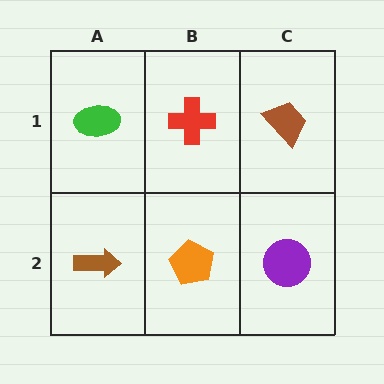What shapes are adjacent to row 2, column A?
A green ellipse (row 1, column A), an orange pentagon (row 2, column B).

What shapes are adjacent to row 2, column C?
A brown trapezoid (row 1, column C), an orange pentagon (row 2, column B).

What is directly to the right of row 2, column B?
A purple circle.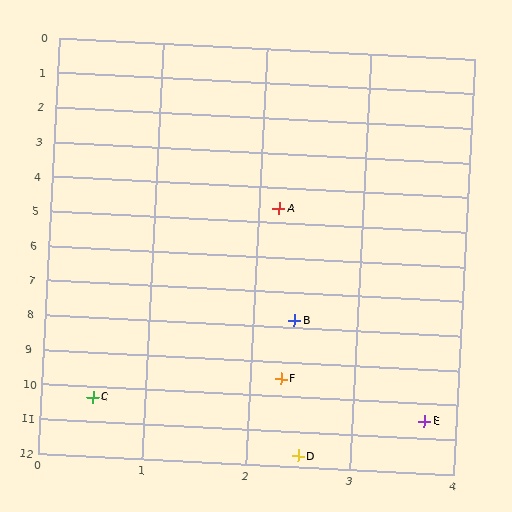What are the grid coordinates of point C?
Point C is at approximately (0.5, 10.3).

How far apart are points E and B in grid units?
Points E and B are about 3.0 grid units apart.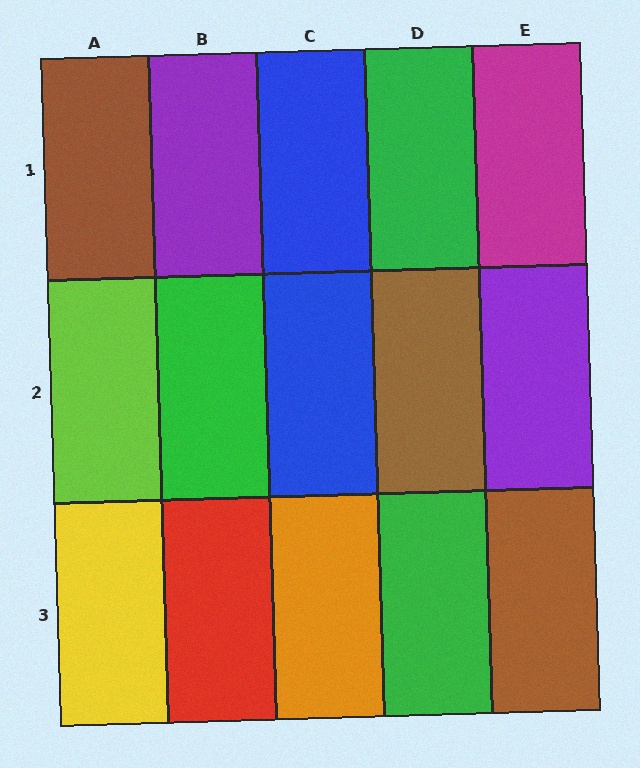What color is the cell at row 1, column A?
Brown.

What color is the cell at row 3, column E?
Brown.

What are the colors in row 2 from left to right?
Lime, green, blue, brown, purple.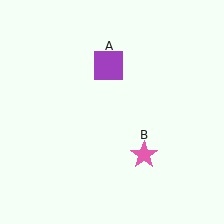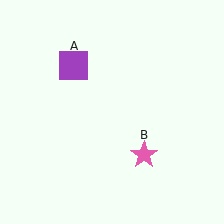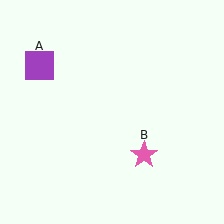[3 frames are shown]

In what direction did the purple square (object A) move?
The purple square (object A) moved left.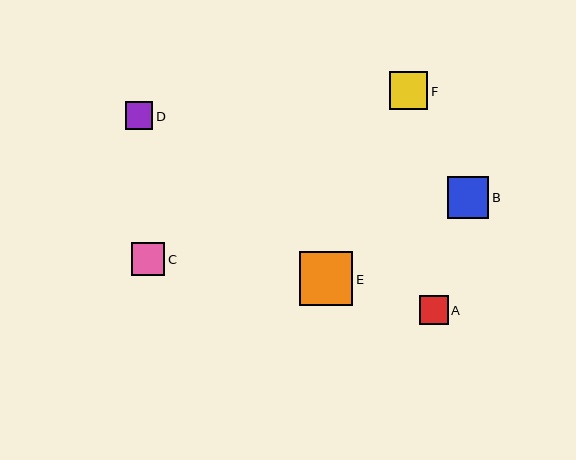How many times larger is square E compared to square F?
Square E is approximately 1.4 times the size of square F.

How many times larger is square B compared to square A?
Square B is approximately 1.5 times the size of square A.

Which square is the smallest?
Square D is the smallest with a size of approximately 28 pixels.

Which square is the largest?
Square E is the largest with a size of approximately 53 pixels.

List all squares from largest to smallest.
From largest to smallest: E, B, F, C, A, D.